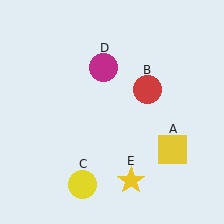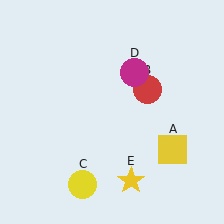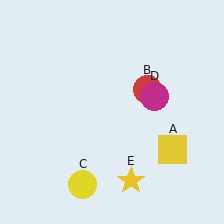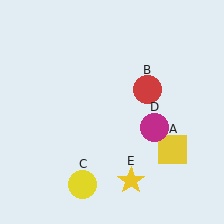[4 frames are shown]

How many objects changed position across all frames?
1 object changed position: magenta circle (object D).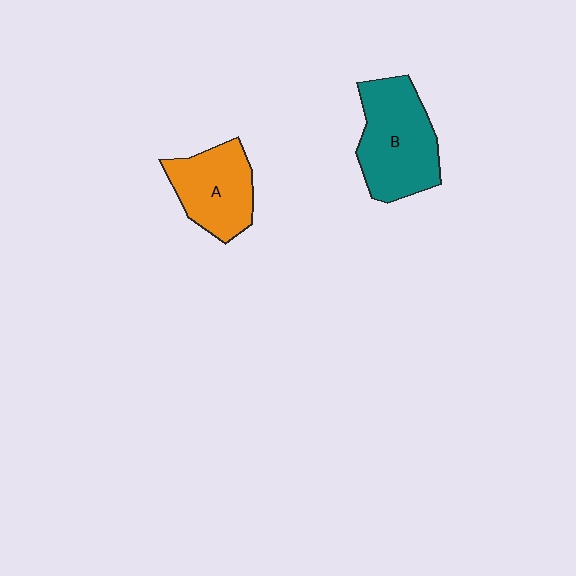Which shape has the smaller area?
Shape A (orange).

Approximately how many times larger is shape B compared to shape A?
Approximately 1.3 times.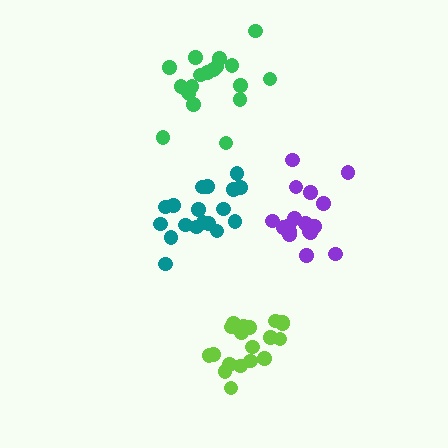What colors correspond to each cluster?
The clusters are colored: purple, green, lime, teal.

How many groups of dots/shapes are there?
There are 4 groups.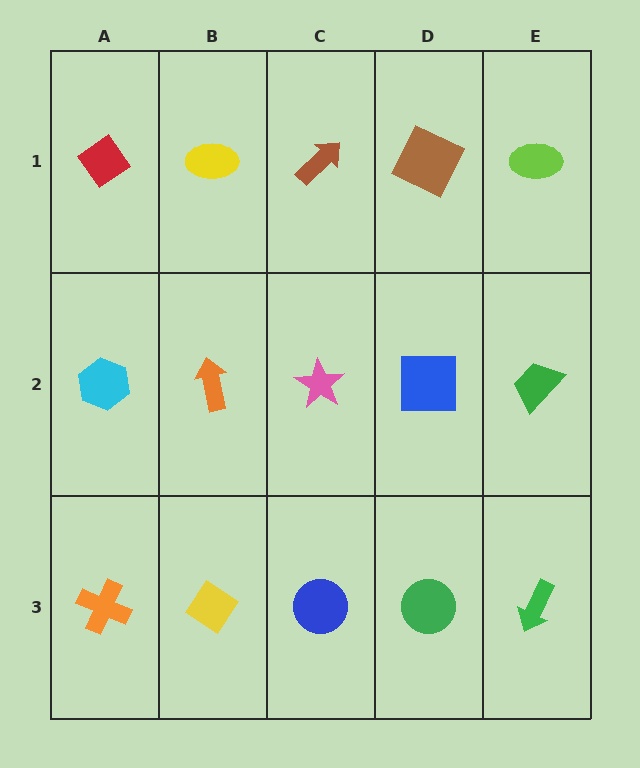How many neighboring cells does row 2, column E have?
3.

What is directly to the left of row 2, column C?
An orange arrow.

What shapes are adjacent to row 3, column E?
A green trapezoid (row 2, column E), a green circle (row 3, column D).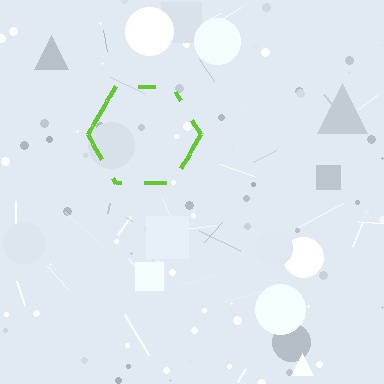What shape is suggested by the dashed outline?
The dashed outline suggests a hexagon.